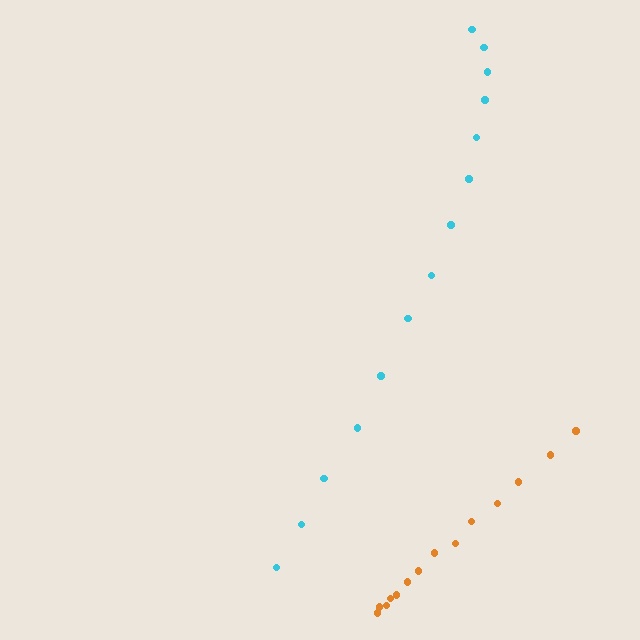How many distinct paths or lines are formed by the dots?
There are 2 distinct paths.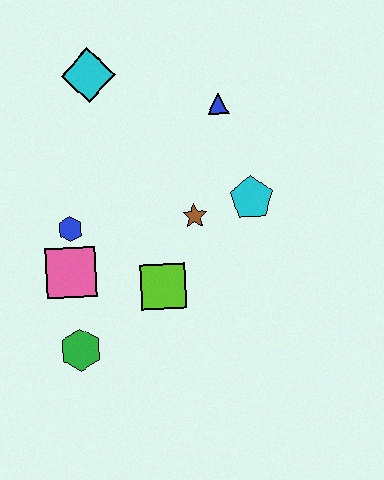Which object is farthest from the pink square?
The blue triangle is farthest from the pink square.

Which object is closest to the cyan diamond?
The blue triangle is closest to the cyan diamond.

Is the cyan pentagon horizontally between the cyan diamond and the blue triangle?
No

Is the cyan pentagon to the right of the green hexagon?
Yes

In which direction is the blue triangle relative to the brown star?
The blue triangle is above the brown star.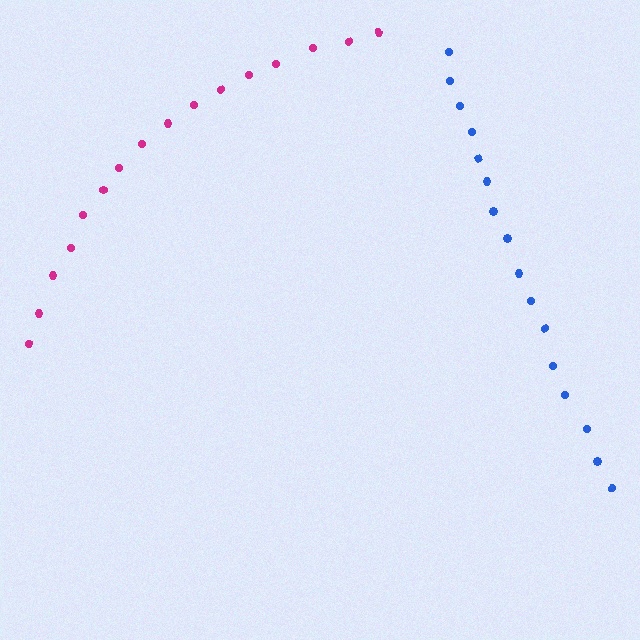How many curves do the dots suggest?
There are 2 distinct paths.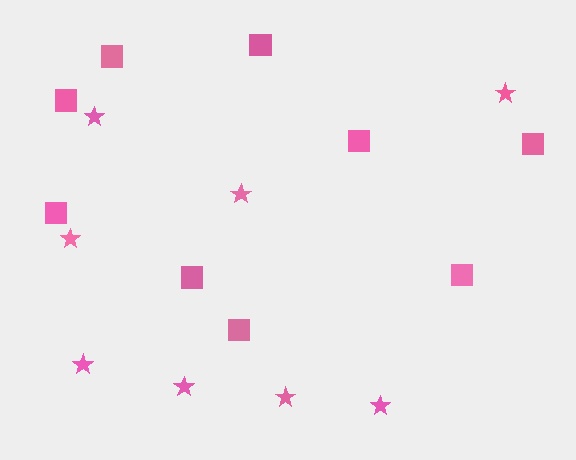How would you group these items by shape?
There are 2 groups: one group of stars (8) and one group of squares (9).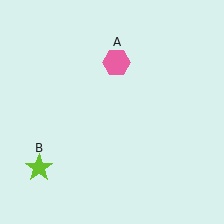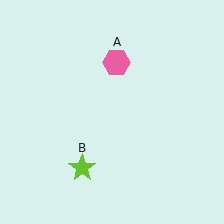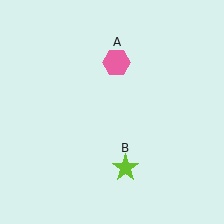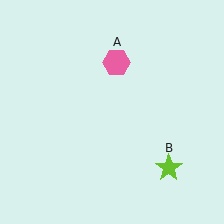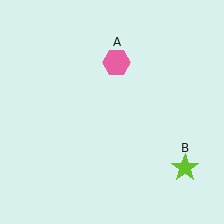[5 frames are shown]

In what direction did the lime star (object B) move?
The lime star (object B) moved right.